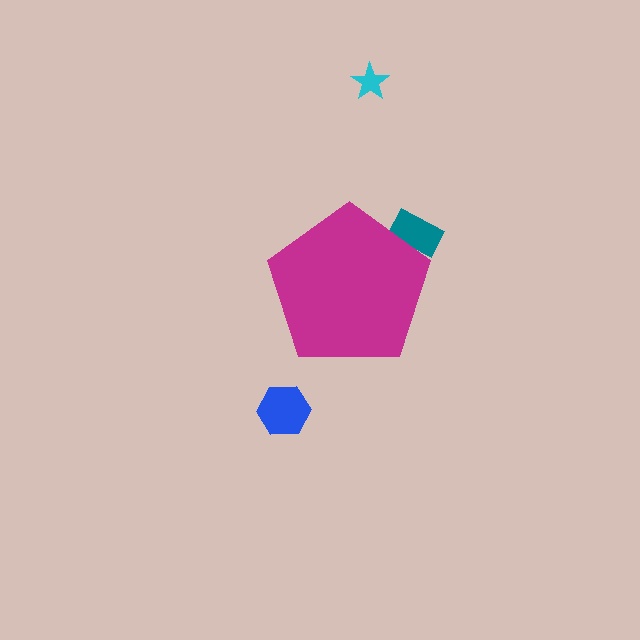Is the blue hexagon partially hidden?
No, the blue hexagon is fully visible.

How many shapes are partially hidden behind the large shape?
1 shape is partially hidden.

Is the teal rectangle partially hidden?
Yes, the teal rectangle is partially hidden behind the magenta pentagon.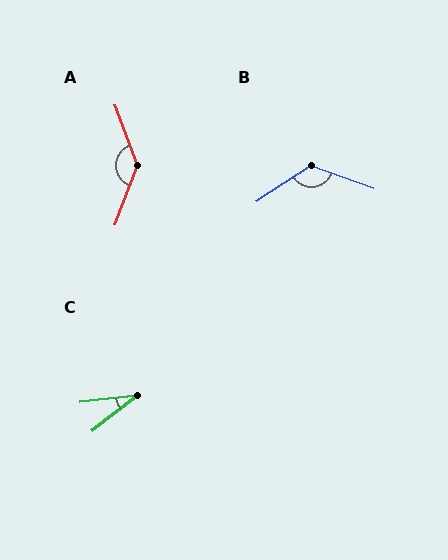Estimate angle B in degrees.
Approximately 127 degrees.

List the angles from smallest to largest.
C (31°), B (127°), A (139°).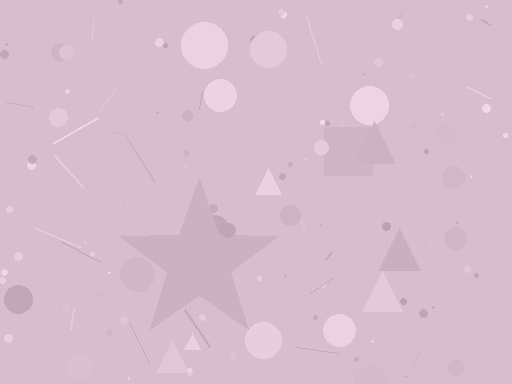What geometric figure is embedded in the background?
A star is embedded in the background.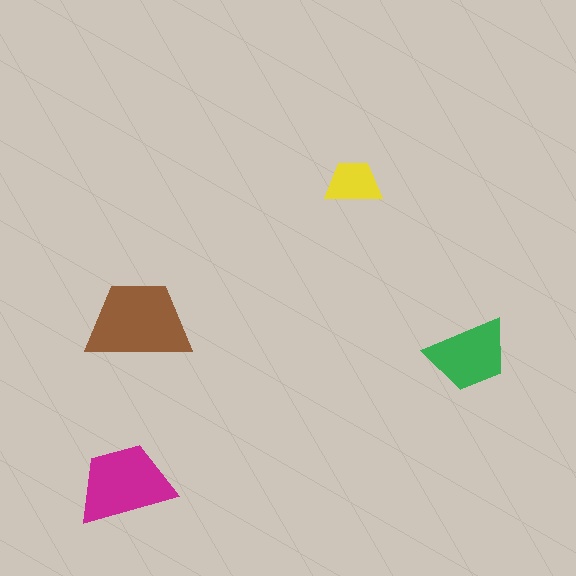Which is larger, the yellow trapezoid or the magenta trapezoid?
The magenta one.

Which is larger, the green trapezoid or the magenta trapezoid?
The magenta one.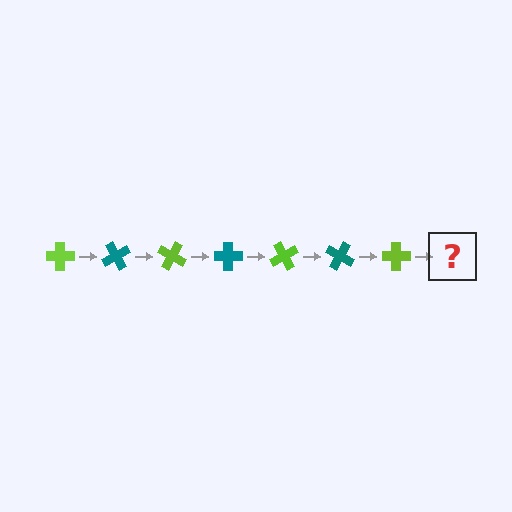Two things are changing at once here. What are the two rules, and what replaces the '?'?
The two rules are that it rotates 60 degrees each step and the color cycles through lime and teal. The '?' should be a teal cross, rotated 420 degrees from the start.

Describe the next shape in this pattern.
It should be a teal cross, rotated 420 degrees from the start.